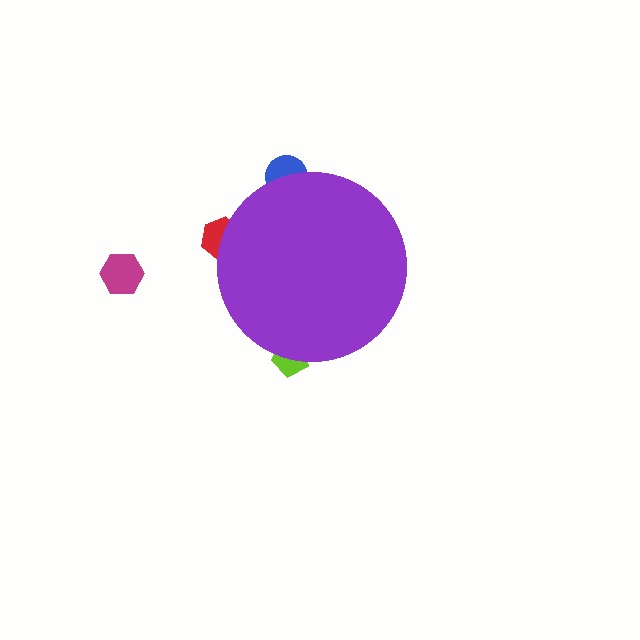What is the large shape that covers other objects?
A purple circle.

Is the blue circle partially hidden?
Yes, the blue circle is partially hidden behind the purple circle.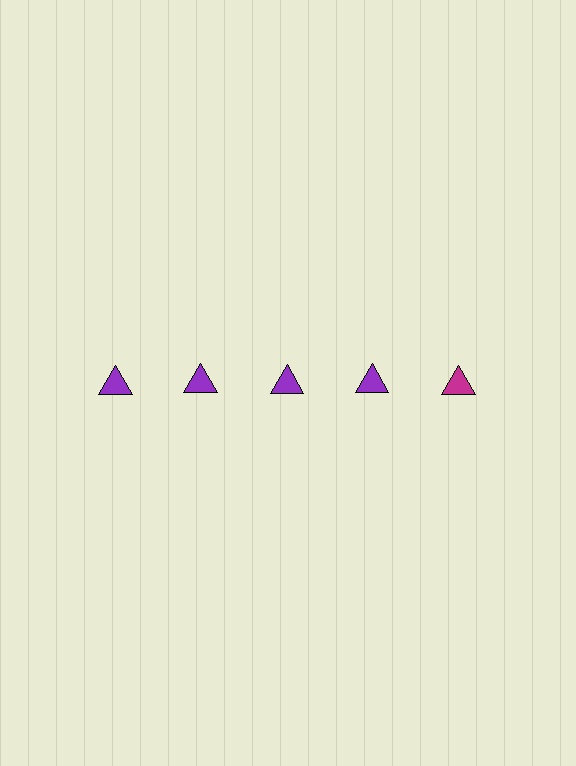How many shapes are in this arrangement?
There are 5 shapes arranged in a grid pattern.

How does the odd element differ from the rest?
It has a different color: magenta instead of purple.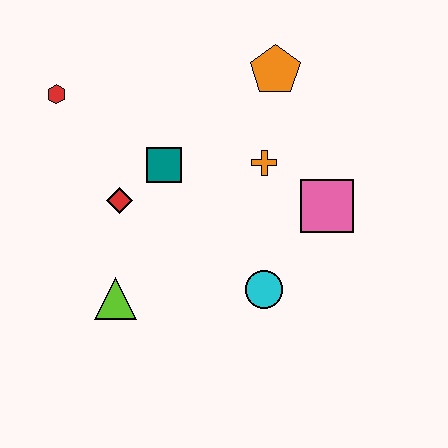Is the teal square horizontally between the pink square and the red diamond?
Yes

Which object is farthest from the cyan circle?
The red hexagon is farthest from the cyan circle.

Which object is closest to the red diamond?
The teal square is closest to the red diamond.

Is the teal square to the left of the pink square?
Yes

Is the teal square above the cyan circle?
Yes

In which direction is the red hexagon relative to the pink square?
The red hexagon is to the left of the pink square.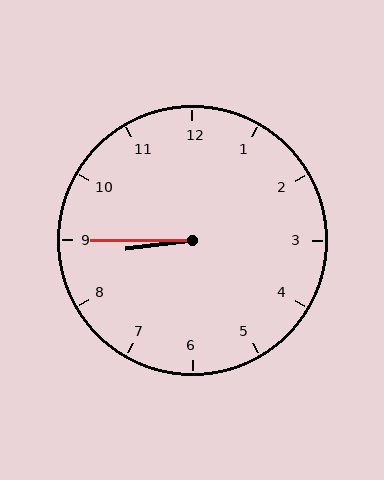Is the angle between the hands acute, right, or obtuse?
It is acute.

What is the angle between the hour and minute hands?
Approximately 8 degrees.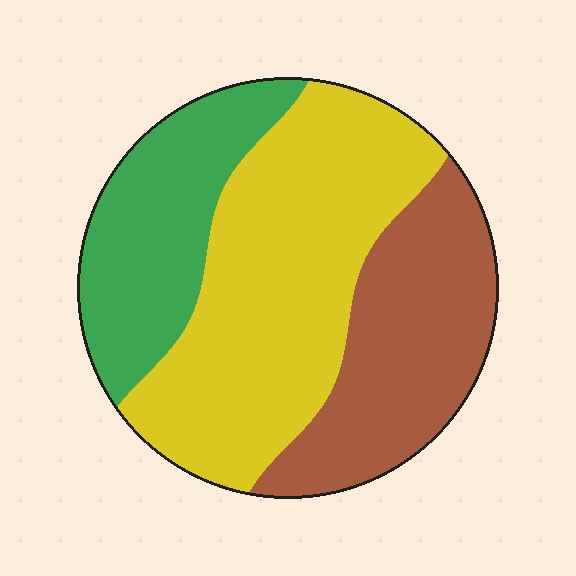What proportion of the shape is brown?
Brown covers roughly 30% of the shape.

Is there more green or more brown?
Brown.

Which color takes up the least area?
Green, at roughly 25%.